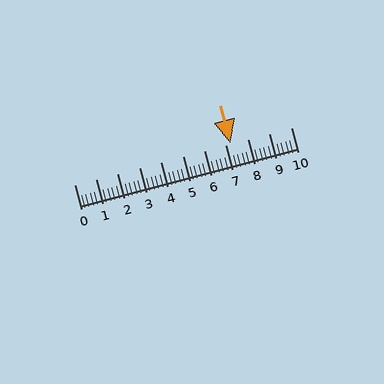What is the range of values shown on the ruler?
The ruler shows values from 0 to 10.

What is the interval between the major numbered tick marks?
The major tick marks are spaced 1 units apart.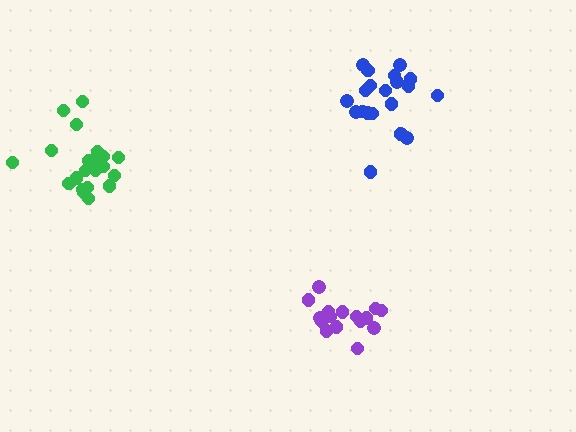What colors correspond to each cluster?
The clusters are colored: purple, blue, green.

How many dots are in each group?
Group 1: 16 dots, Group 2: 21 dots, Group 3: 21 dots (58 total).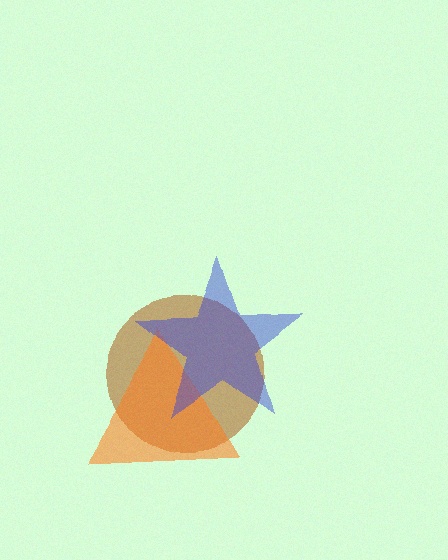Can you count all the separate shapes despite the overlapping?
Yes, there are 3 separate shapes.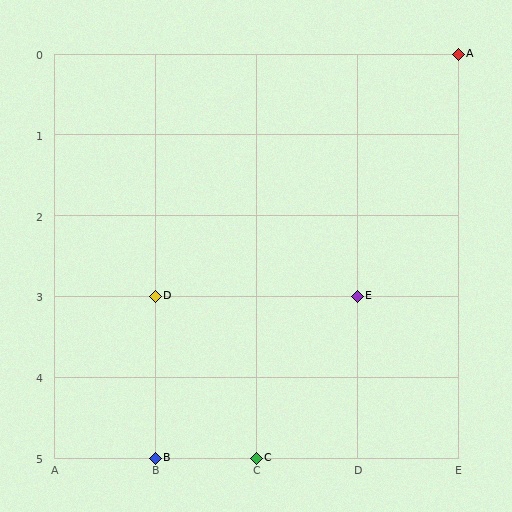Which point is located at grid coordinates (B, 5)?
Point B is at (B, 5).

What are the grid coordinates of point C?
Point C is at grid coordinates (C, 5).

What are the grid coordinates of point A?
Point A is at grid coordinates (E, 0).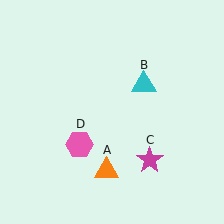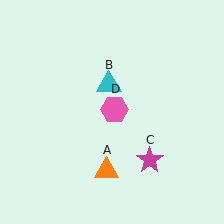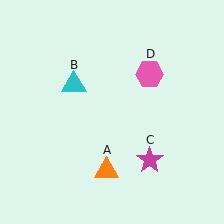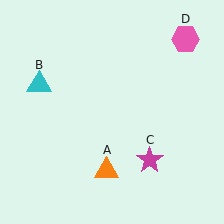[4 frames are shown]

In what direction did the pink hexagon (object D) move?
The pink hexagon (object D) moved up and to the right.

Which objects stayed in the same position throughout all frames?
Orange triangle (object A) and magenta star (object C) remained stationary.